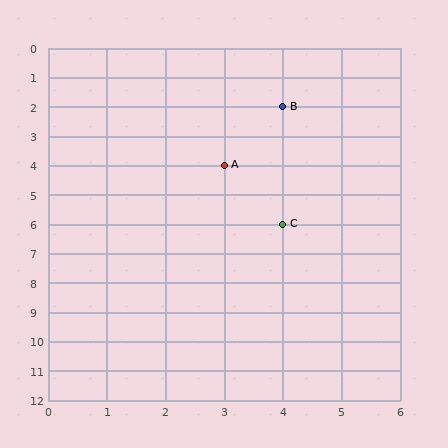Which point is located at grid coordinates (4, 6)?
Point C is at (4, 6).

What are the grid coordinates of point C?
Point C is at grid coordinates (4, 6).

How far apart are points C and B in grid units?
Points C and B are 4 rows apart.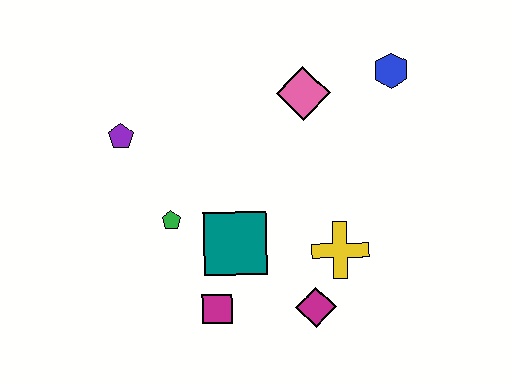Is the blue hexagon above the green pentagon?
Yes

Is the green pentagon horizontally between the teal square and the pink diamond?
No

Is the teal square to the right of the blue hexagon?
No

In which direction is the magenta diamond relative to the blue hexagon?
The magenta diamond is below the blue hexagon.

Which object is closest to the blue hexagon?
The pink diamond is closest to the blue hexagon.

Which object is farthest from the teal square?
The blue hexagon is farthest from the teal square.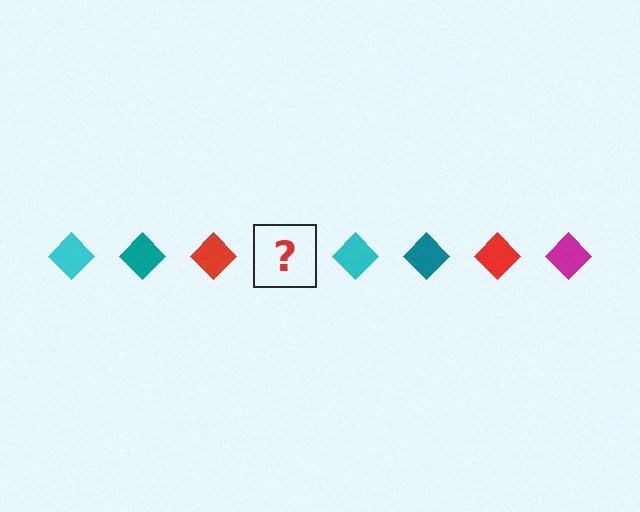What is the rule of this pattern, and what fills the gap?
The rule is that the pattern cycles through cyan, teal, red, magenta diamonds. The gap should be filled with a magenta diamond.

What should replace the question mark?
The question mark should be replaced with a magenta diamond.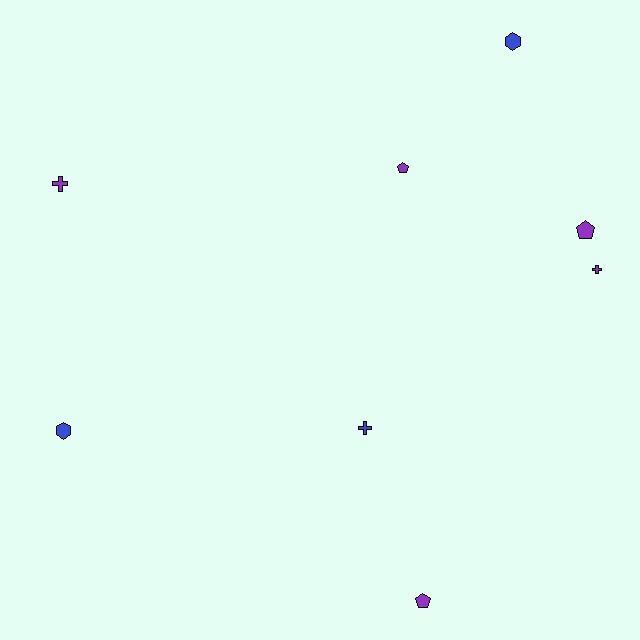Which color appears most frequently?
Purple, with 5 objects.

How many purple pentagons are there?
There are 3 purple pentagons.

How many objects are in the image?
There are 8 objects.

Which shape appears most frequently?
Pentagon, with 3 objects.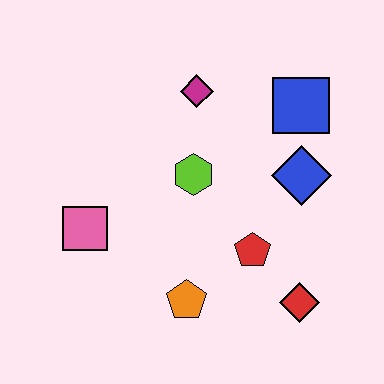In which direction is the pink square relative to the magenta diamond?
The pink square is below the magenta diamond.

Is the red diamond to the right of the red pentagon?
Yes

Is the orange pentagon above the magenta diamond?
No